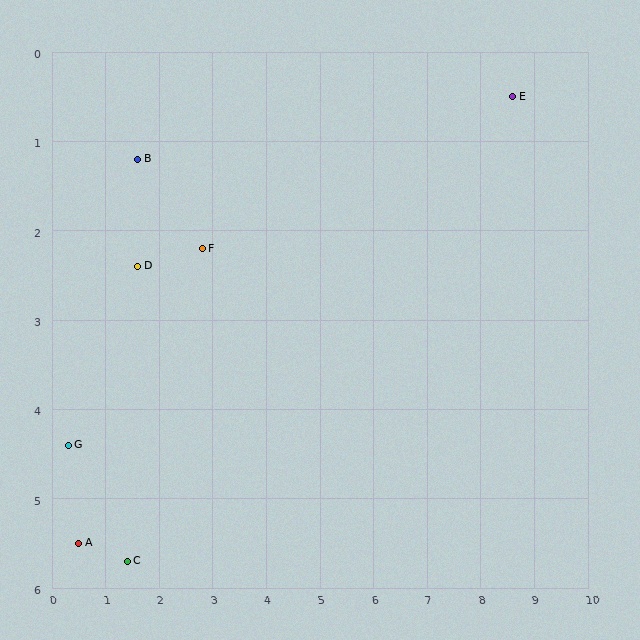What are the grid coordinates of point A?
Point A is at approximately (0.5, 5.5).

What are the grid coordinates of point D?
Point D is at approximately (1.6, 2.4).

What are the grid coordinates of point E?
Point E is at approximately (8.6, 0.5).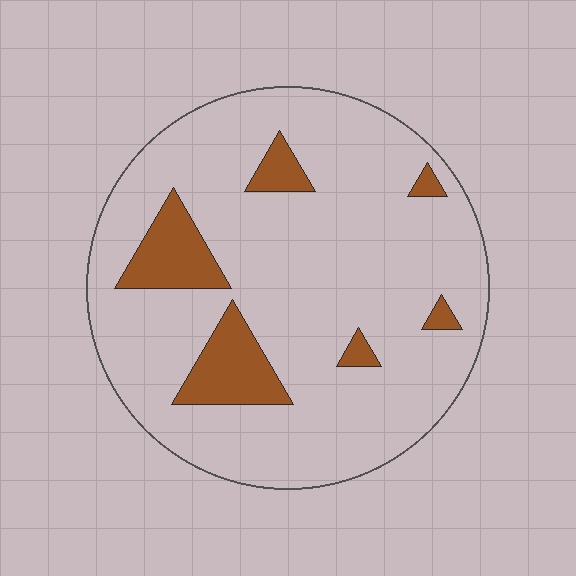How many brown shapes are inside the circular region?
6.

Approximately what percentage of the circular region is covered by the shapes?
Approximately 15%.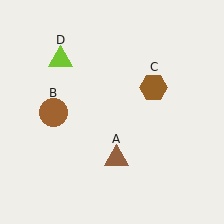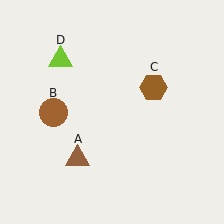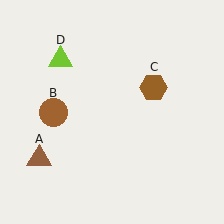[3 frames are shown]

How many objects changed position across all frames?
1 object changed position: brown triangle (object A).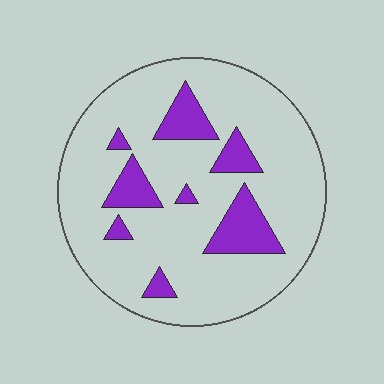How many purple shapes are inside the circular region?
8.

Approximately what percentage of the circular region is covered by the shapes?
Approximately 15%.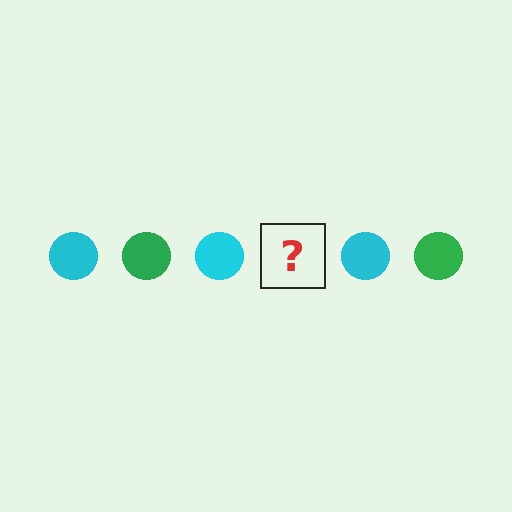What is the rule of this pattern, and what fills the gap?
The rule is that the pattern cycles through cyan, green circles. The gap should be filled with a green circle.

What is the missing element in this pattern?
The missing element is a green circle.